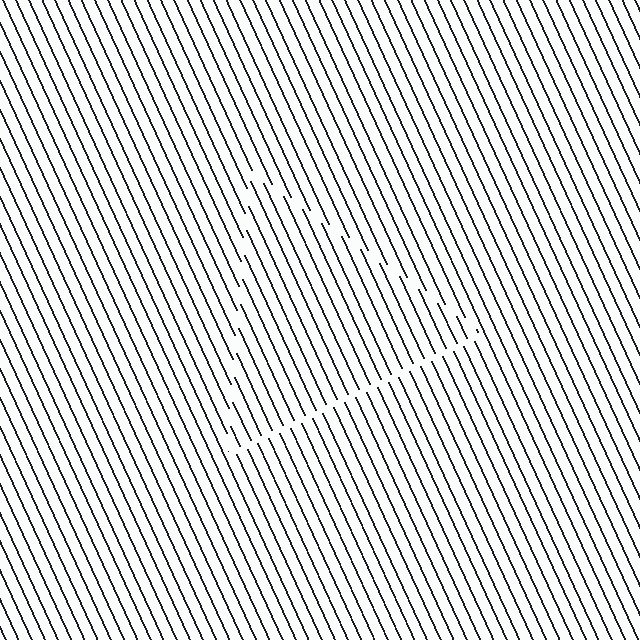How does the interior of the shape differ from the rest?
The interior of the shape contains the same grating, shifted by half a period — the contour is defined by the phase discontinuity where line-ends from the inner and outer gratings abut.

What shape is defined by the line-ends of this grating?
An illusory triangle. The interior of the shape contains the same grating, shifted by half a period — the contour is defined by the phase discontinuity where line-ends from the inner and outer gratings abut.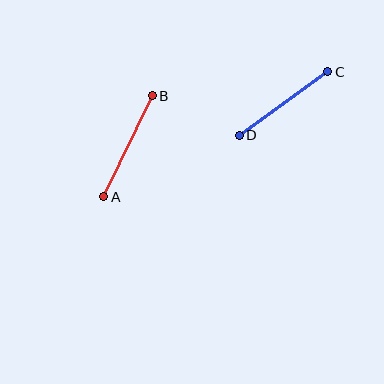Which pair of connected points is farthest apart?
Points A and B are farthest apart.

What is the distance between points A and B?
The distance is approximately 112 pixels.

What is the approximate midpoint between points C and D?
The midpoint is at approximately (284, 104) pixels.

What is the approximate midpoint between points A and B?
The midpoint is at approximately (128, 146) pixels.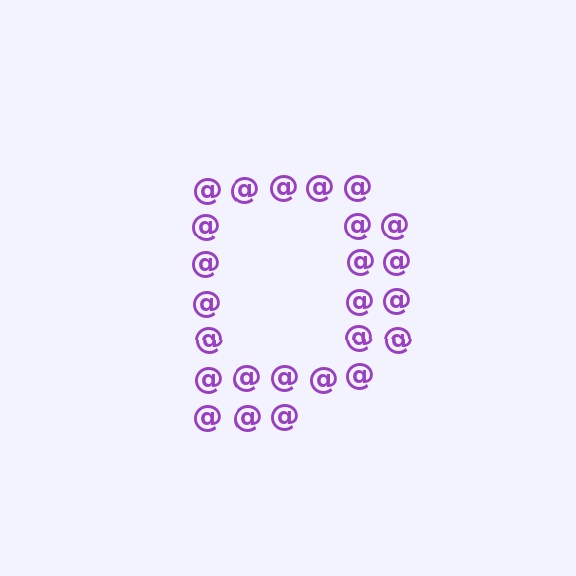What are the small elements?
The small elements are at signs.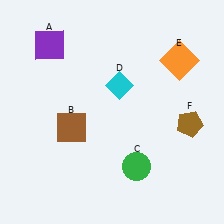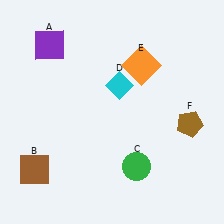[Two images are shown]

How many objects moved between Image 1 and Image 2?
2 objects moved between the two images.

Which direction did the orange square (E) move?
The orange square (E) moved left.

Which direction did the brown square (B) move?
The brown square (B) moved down.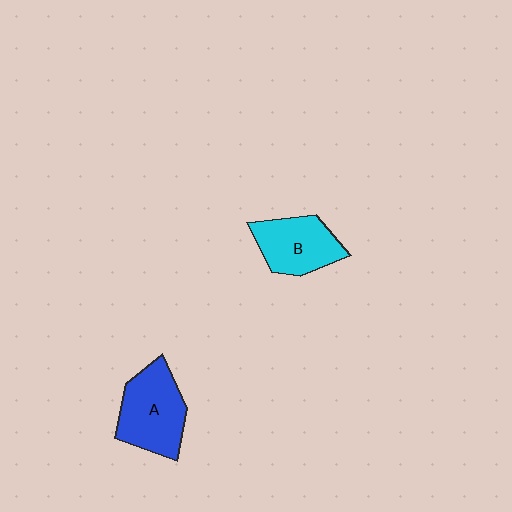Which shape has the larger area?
Shape A (blue).